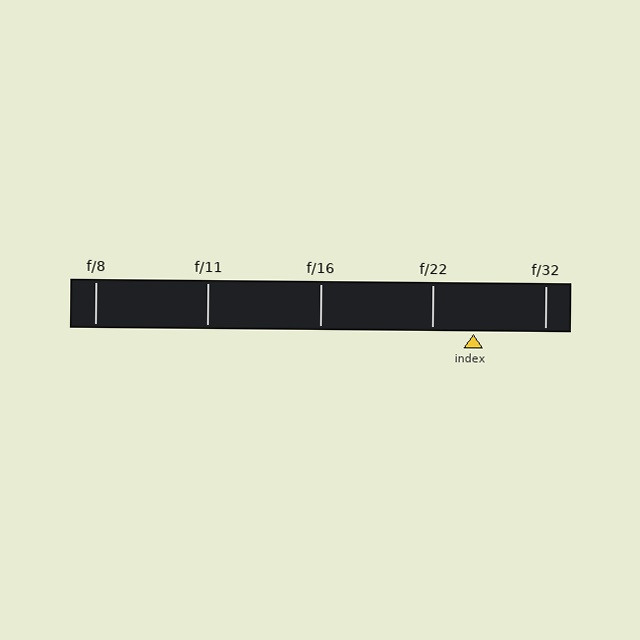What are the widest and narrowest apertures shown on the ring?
The widest aperture shown is f/8 and the narrowest is f/32.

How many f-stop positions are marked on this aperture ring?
There are 5 f-stop positions marked.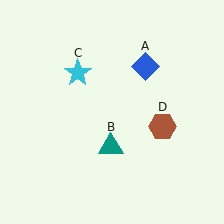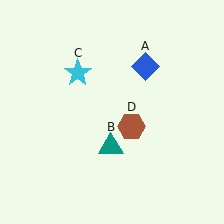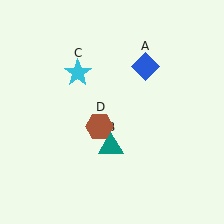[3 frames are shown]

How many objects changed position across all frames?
1 object changed position: brown hexagon (object D).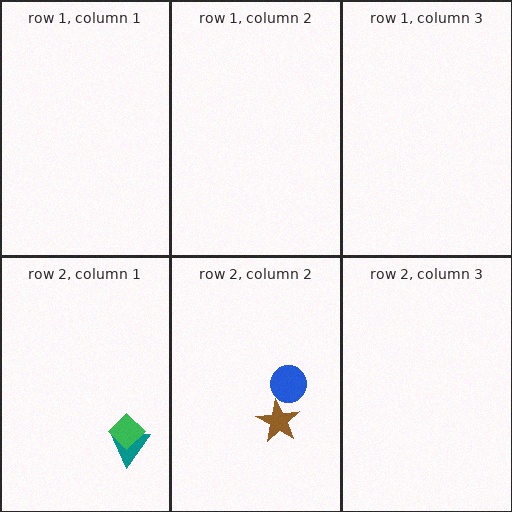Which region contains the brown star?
The row 2, column 2 region.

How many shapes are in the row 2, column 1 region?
2.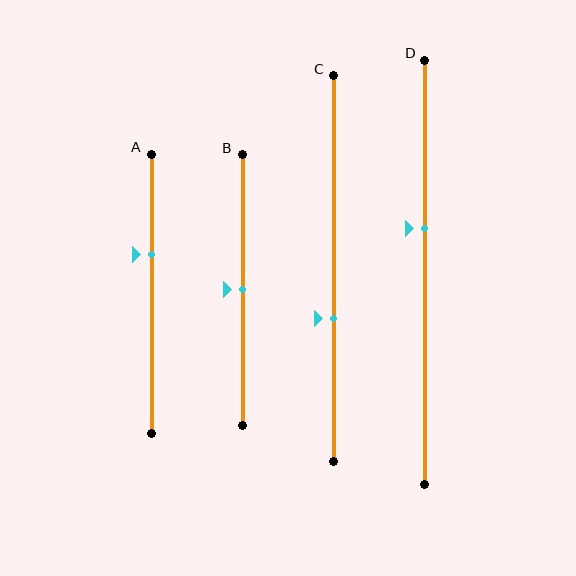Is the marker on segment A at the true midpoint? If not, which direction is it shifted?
No, the marker on segment A is shifted upward by about 14% of the segment length.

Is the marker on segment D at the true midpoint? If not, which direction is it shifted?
No, the marker on segment D is shifted upward by about 10% of the segment length.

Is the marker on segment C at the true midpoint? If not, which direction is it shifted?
No, the marker on segment C is shifted downward by about 13% of the segment length.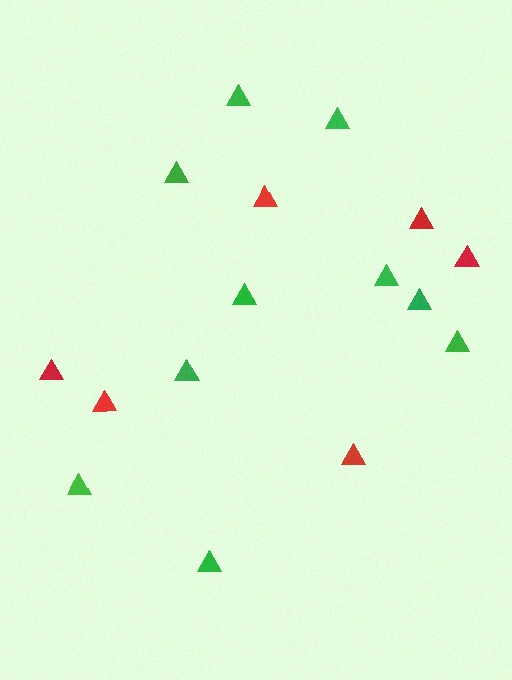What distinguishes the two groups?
There are 2 groups: one group of red triangles (6) and one group of green triangles (10).